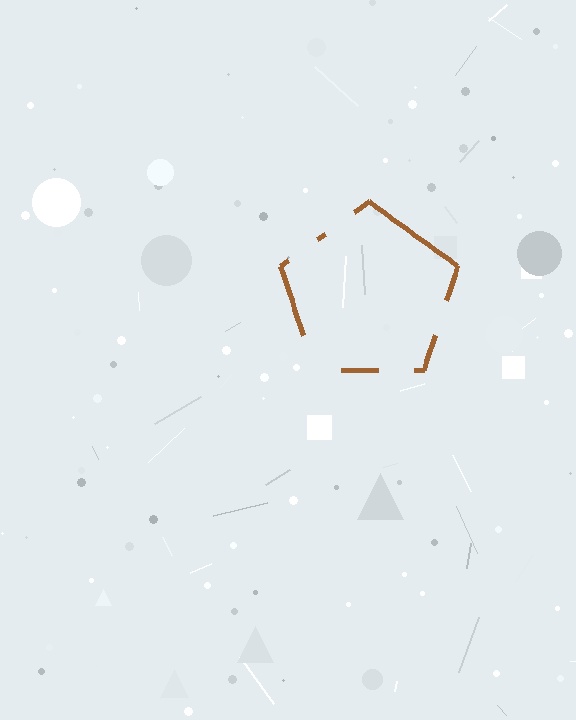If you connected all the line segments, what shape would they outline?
They would outline a pentagon.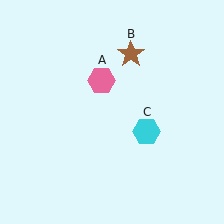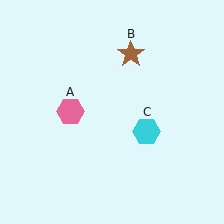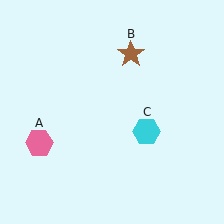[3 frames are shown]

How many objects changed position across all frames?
1 object changed position: pink hexagon (object A).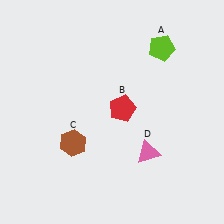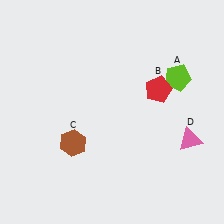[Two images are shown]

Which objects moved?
The objects that moved are: the lime pentagon (A), the red pentagon (B), the pink triangle (D).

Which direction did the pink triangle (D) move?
The pink triangle (D) moved right.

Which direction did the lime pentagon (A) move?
The lime pentagon (A) moved down.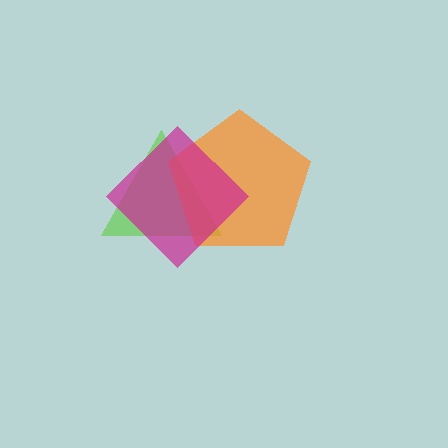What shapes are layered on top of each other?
The layered shapes are: a lime triangle, an orange pentagon, a magenta diamond.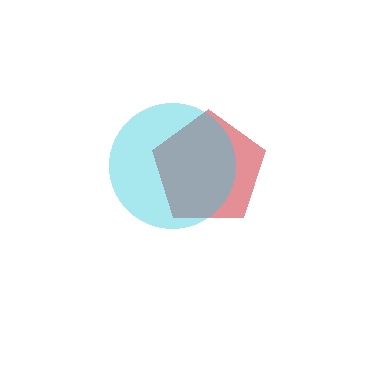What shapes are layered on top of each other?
The layered shapes are: a red pentagon, a cyan circle.